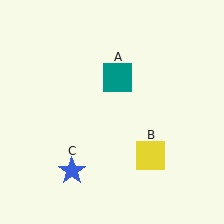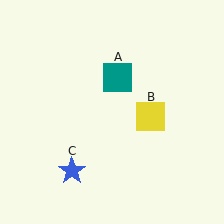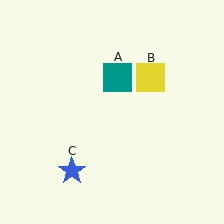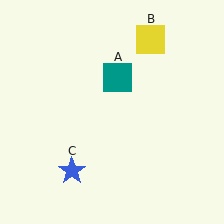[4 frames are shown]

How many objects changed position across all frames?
1 object changed position: yellow square (object B).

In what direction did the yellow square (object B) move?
The yellow square (object B) moved up.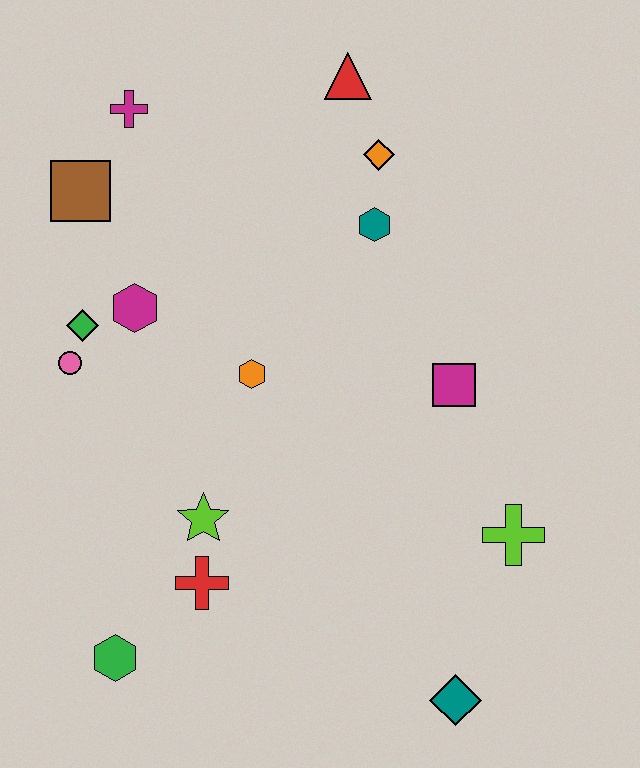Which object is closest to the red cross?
The lime star is closest to the red cross.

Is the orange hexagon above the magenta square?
Yes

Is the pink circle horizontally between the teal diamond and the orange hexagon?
No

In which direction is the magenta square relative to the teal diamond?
The magenta square is above the teal diamond.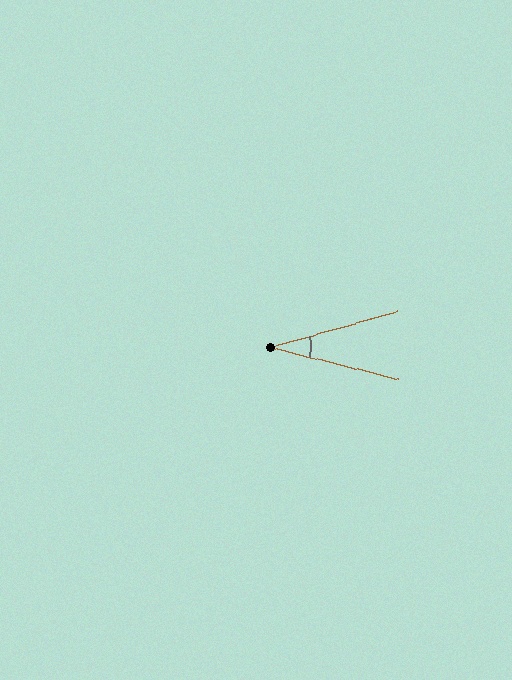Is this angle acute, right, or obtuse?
It is acute.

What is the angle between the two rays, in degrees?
Approximately 30 degrees.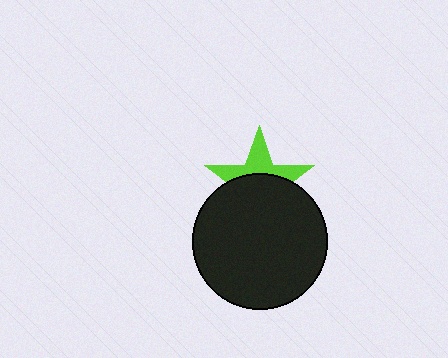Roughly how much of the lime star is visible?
A small part of it is visible (roughly 41%).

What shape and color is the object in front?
The object in front is a black circle.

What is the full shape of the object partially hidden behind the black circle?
The partially hidden object is a lime star.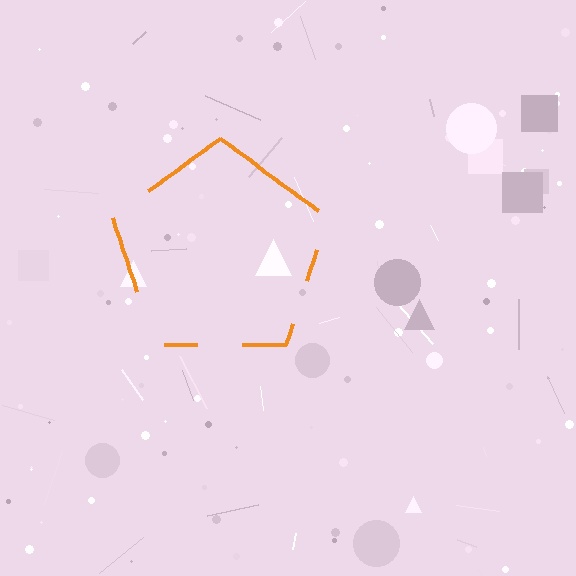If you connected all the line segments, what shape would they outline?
They would outline a pentagon.